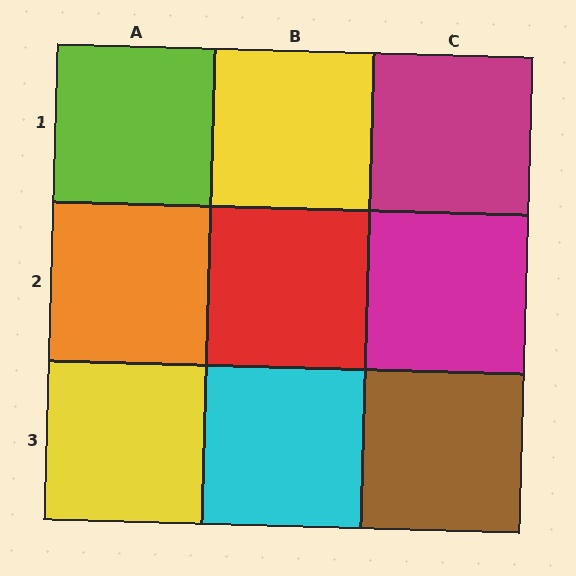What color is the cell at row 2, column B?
Red.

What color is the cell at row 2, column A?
Orange.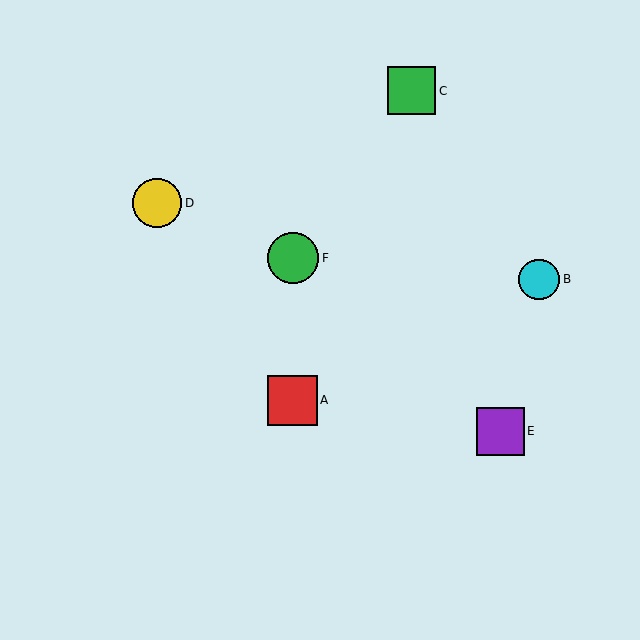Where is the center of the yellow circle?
The center of the yellow circle is at (157, 203).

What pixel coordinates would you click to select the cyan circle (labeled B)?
Click at (539, 279) to select the cyan circle B.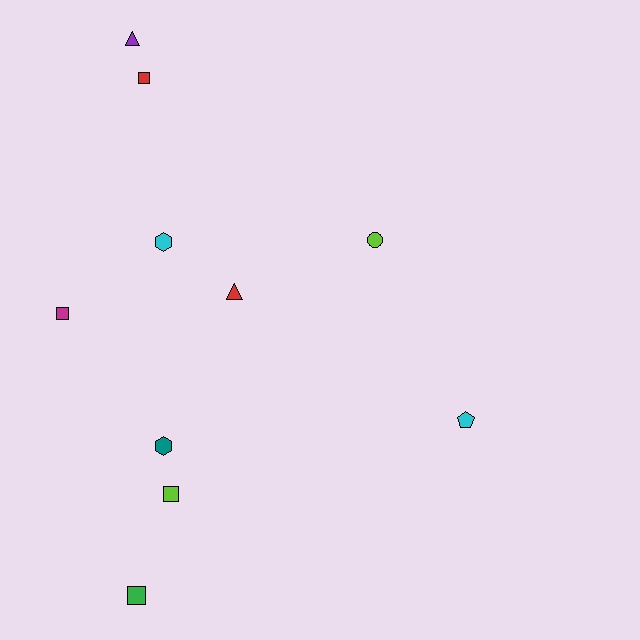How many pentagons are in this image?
There is 1 pentagon.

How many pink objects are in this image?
There are no pink objects.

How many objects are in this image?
There are 10 objects.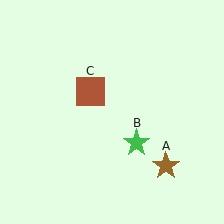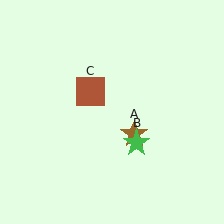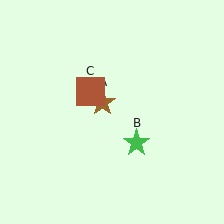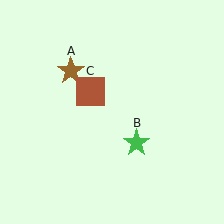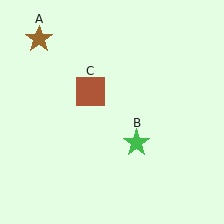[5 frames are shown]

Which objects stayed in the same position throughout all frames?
Green star (object B) and brown square (object C) remained stationary.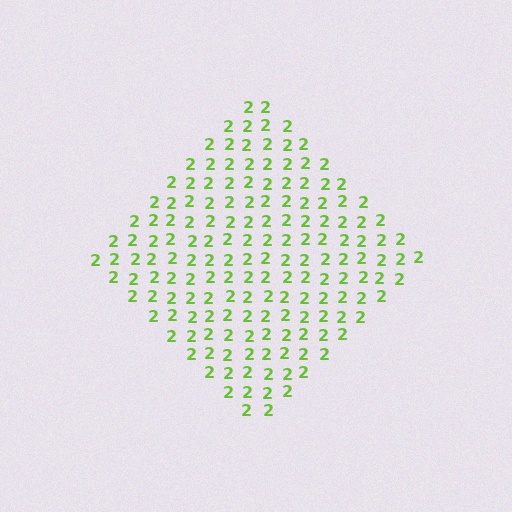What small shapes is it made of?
It is made of small digit 2's.